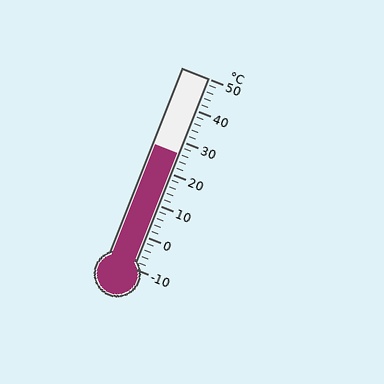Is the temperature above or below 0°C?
The temperature is above 0°C.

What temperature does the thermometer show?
The thermometer shows approximately 26°C.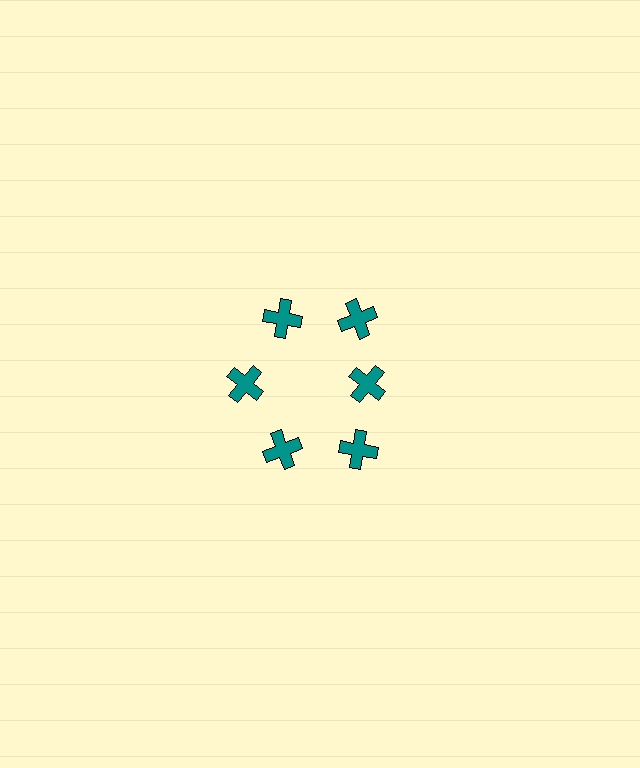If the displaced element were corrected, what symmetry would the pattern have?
It would have 6-fold rotational symmetry — the pattern would map onto itself every 60 degrees.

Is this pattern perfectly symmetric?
No. The 6 teal crosses are arranged in a ring, but one element near the 3 o'clock position is pulled inward toward the center, breaking the 6-fold rotational symmetry.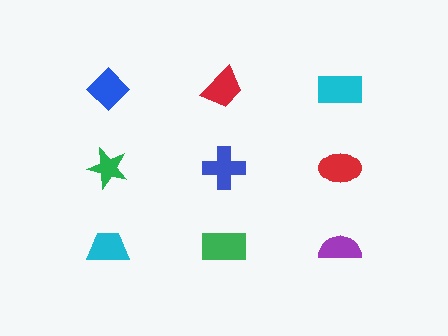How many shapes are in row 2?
3 shapes.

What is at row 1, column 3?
A cyan rectangle.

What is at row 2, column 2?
A blue cross.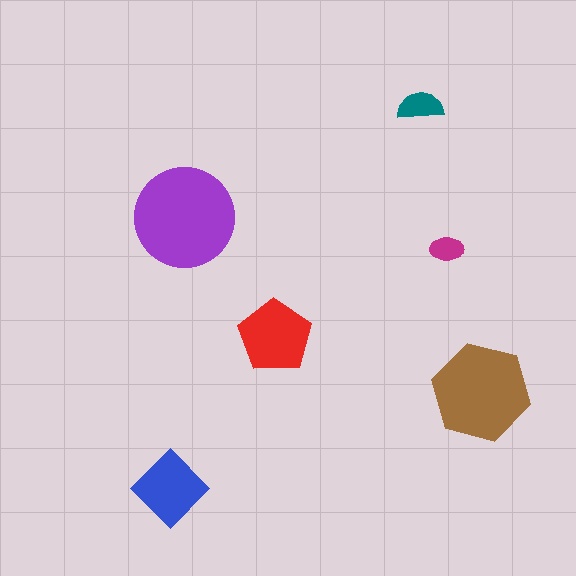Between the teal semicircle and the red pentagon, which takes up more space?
The red pentagon.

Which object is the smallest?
The magenta ellipse.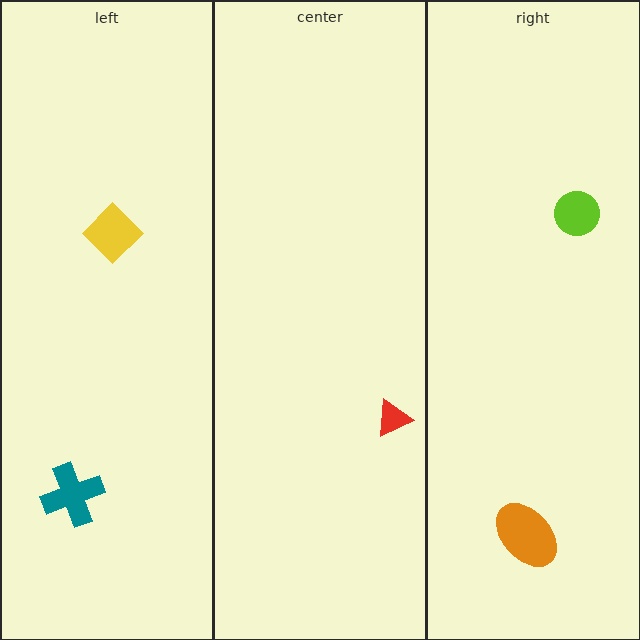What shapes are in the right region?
The lime circle, the orange ellipse.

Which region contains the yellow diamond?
The left region.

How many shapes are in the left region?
2.